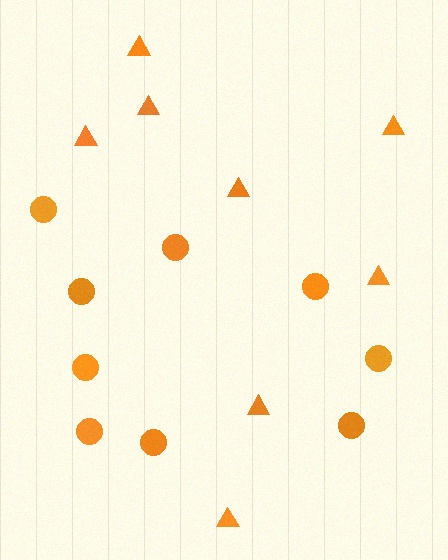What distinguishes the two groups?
There are 2 groups: one group of triangles (8) and one group of circles (9).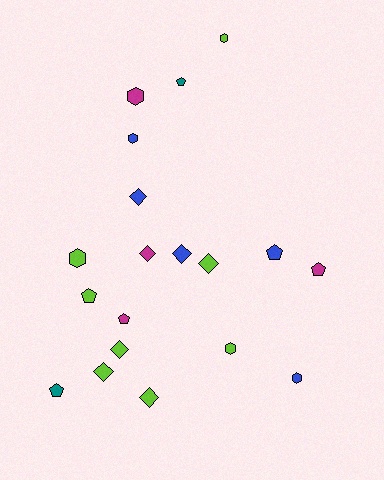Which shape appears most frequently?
Diamond, with 7 objects.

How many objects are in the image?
There are 19 objects.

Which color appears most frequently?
Lime, with 8 objects.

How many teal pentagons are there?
There are 2 teal pentagons.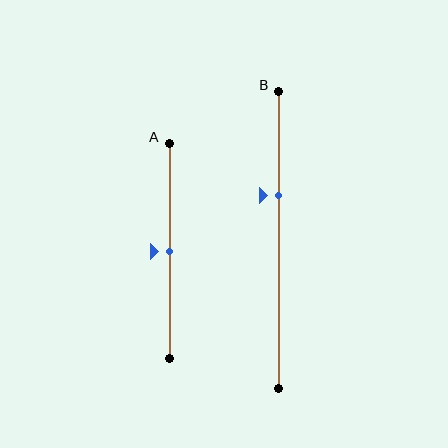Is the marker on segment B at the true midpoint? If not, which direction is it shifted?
No, the marker on segment B is shifted upward by about 15% of the segment length.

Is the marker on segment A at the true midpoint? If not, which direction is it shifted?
Yes, the marker on segment A is at the true midpoint.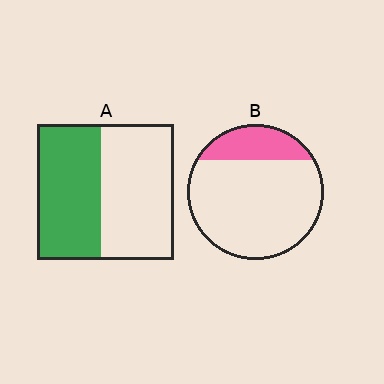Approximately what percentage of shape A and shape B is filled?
A is approximately 45% and B is approximately 20%.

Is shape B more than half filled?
No.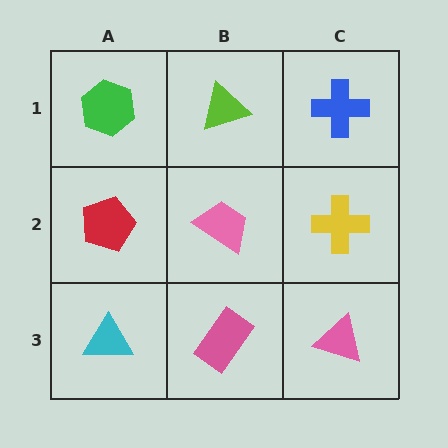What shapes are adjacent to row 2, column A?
A green hexagon (row 1, column A), a cyan triangle (row 3, column A), a pink trapezoid (row 2, column B).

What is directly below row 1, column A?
A red pentagon.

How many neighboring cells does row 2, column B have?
4.